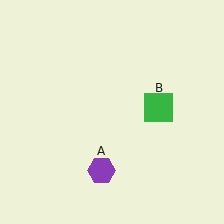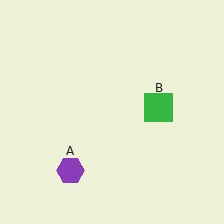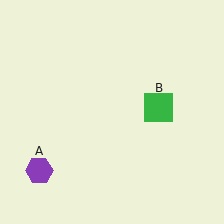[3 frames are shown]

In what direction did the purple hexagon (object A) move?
The purple hexagon (object A) moved left.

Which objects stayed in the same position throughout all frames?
Green square (object B) remained stationary.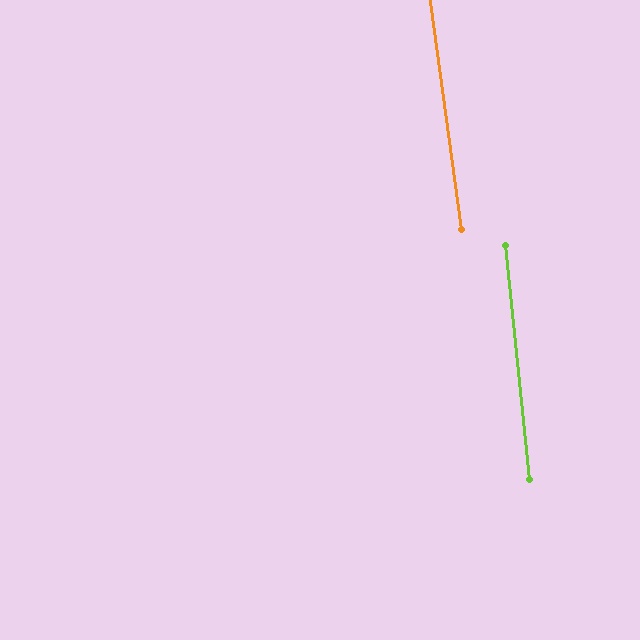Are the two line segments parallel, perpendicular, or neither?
Parallel — their directions differ by only 1.8°.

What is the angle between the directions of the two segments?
Approximately 2 degrees.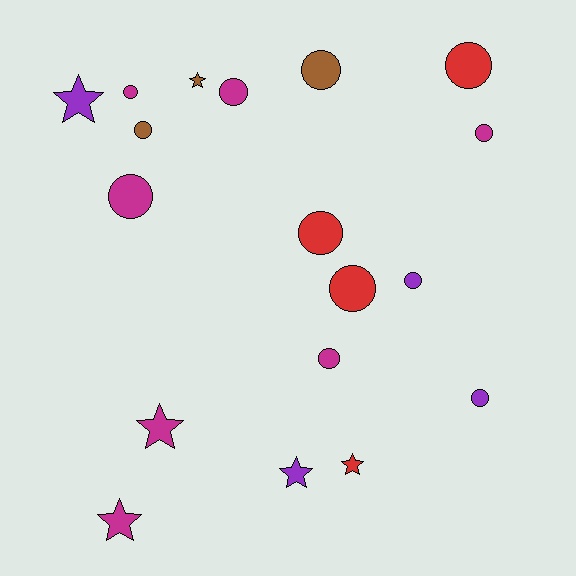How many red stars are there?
There is 1 red star.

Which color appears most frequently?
Magenta, with 7 objects.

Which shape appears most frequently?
Circle, with 12 objects.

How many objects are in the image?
There are 18 objects.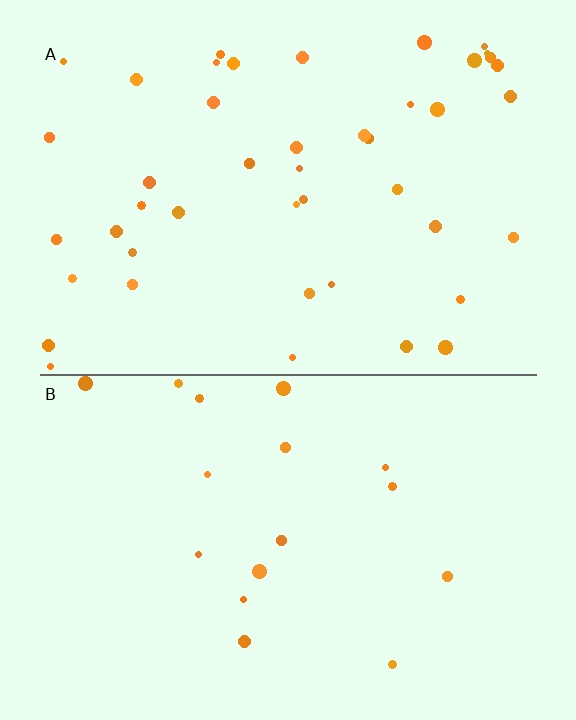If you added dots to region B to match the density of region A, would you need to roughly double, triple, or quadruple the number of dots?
Approximately triple.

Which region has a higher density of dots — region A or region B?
A (the top).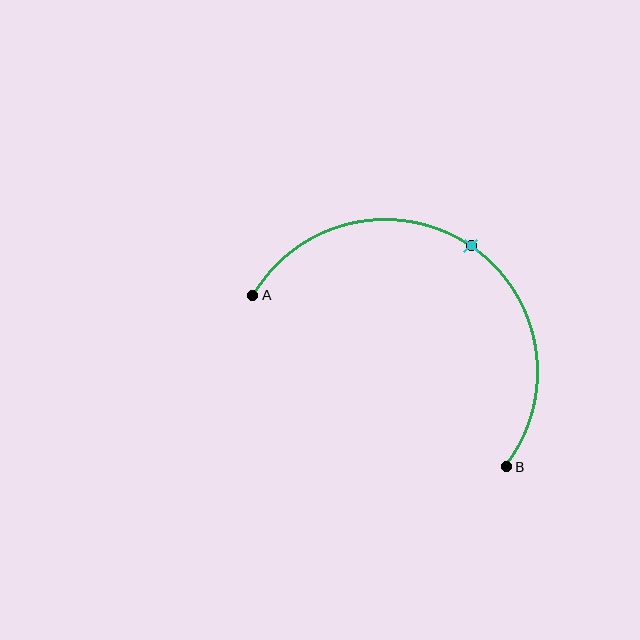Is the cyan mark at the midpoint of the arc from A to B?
Yes. The cyan mark lies on the arc at equal arc-length from both A and B — it is the arc midpoint.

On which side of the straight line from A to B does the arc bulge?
The arc bulges above and to the right of the straight line connecting A and B.